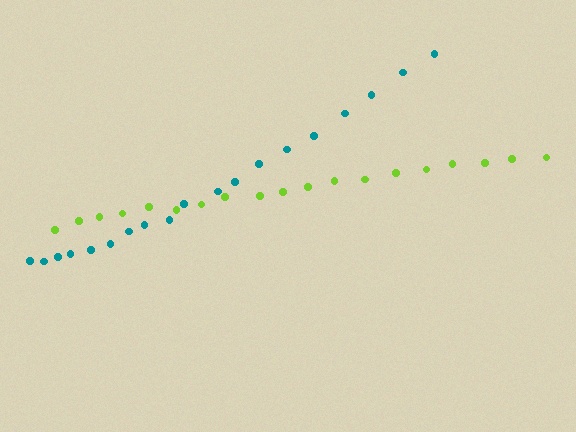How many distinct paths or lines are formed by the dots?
There are 2 distinct paths.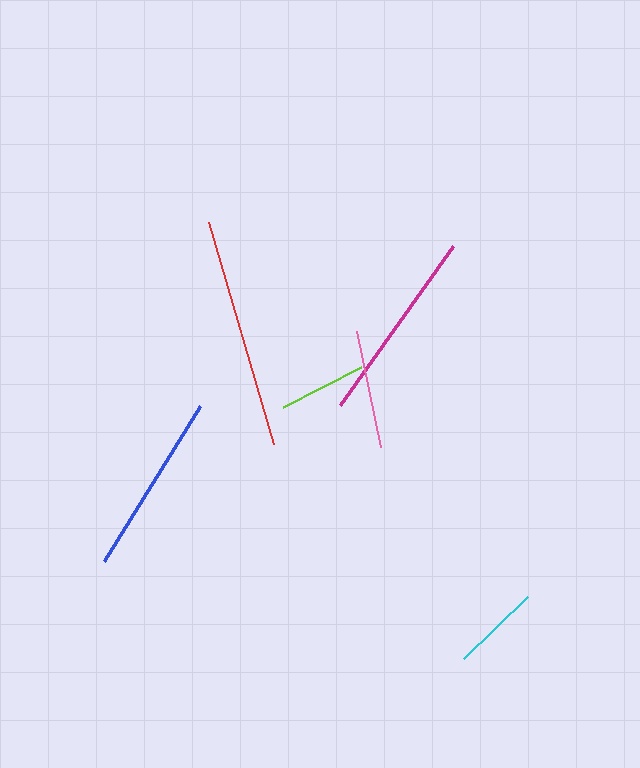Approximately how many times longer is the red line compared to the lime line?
The red line is approximately 2.6 times the length of the lime line.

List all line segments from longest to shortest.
From longest to shortest: red, magenta, blue, pink, cyan, lime.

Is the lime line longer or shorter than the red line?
The red line is longer than the lime line.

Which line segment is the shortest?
The lime line is the shortest at approximately 87 pixels.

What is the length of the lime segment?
The lime segment is approximately 87 pixels long.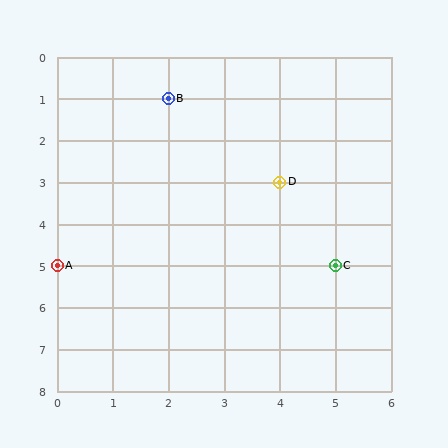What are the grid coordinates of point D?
Point D is at grid coordinates (4, 3).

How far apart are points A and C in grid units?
Points A and C are 5 columns apart.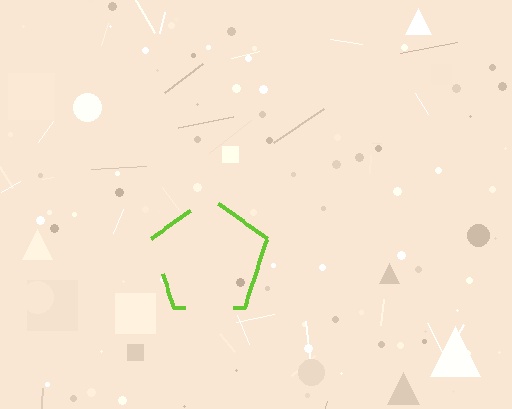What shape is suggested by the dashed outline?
The dashed outline suggests a pentagon.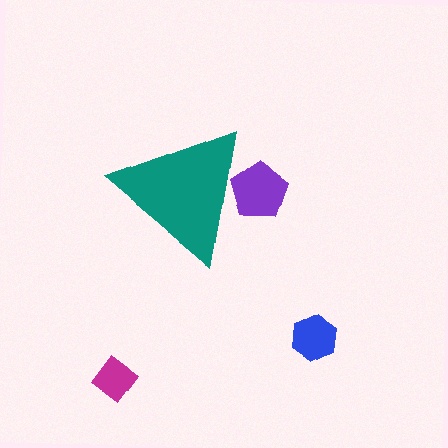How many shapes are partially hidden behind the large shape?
1 shape is partially hidden.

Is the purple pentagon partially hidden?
Yes, the purple pentagon is partially hidden behind the teal triangle.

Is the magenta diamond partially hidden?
No, the magenta diamond is fully visible.